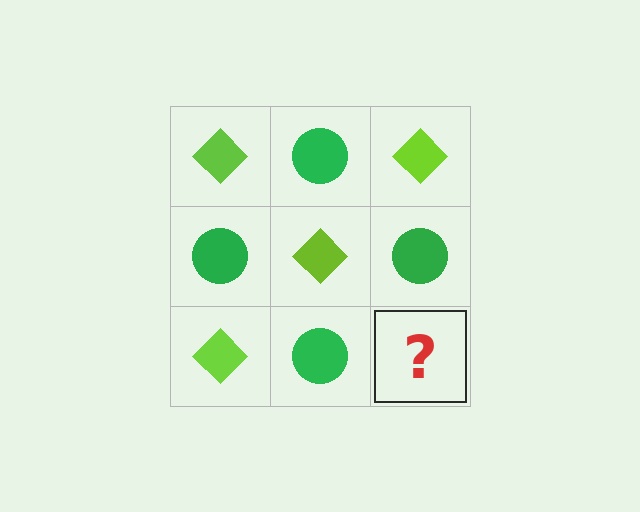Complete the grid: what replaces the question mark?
The question mark should be replaced with a lime diamond.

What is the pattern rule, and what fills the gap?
The rule is that it alternates lime diamond and green circle in a checkerboard pattern. The gap should be filled with a lime diamond.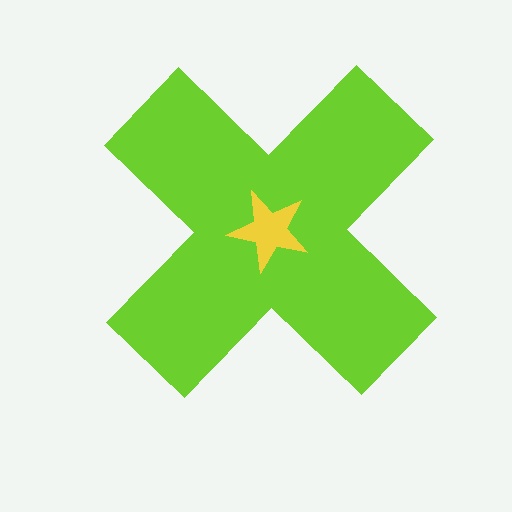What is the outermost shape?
The lime cross.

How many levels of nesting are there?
2.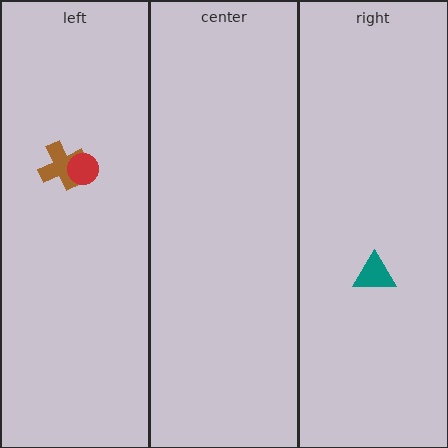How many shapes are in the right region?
1.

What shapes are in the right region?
The teal triangle.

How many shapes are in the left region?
2.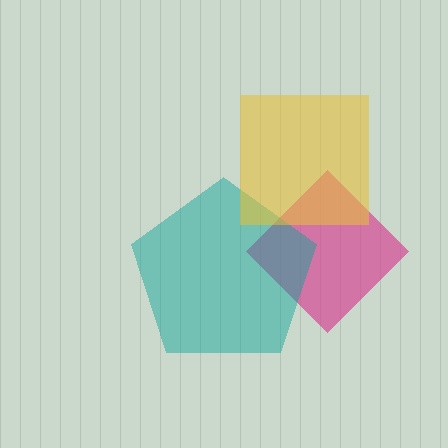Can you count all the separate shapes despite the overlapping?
Yes, there are 3 separate shapes.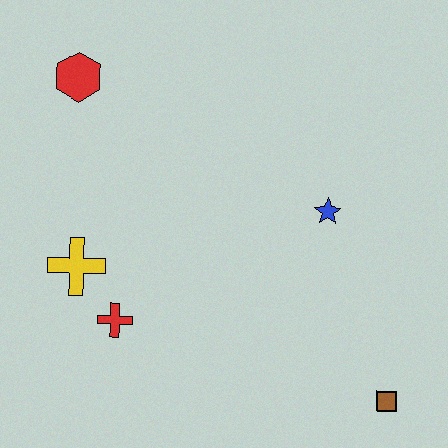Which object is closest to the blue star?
The brown square is closest to the blue star.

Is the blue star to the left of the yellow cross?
No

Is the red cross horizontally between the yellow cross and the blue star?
Yes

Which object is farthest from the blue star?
The red hexagon is farthest from the blue star.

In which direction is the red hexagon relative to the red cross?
The red hexagon is above the red cross.